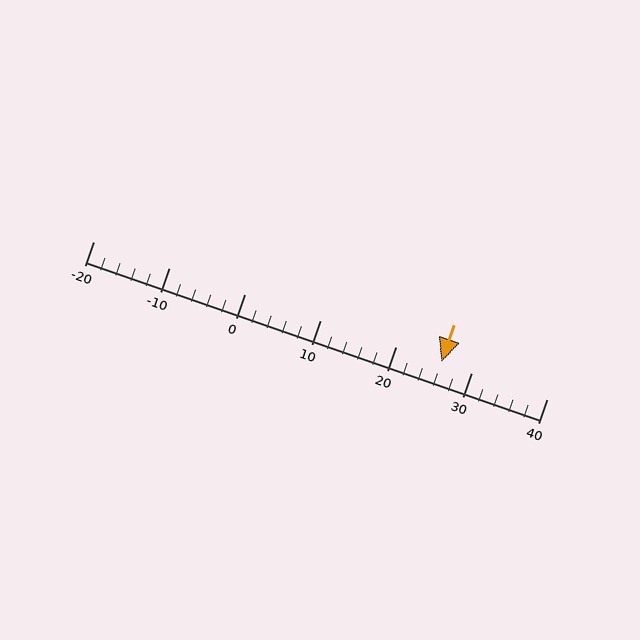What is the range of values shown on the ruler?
The ruler shows values from -20 to 40.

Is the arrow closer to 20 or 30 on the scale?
The arrow is closer to 30.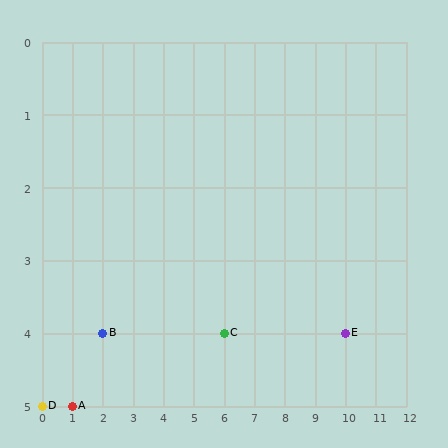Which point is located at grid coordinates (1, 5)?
Point A is at (1, 5).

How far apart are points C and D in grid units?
Points C and D are 6 columns and 1 row apart (about 6.1 grid units diagonally).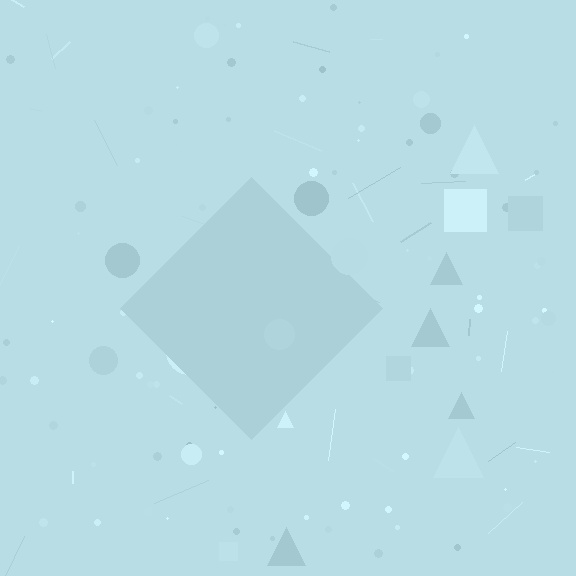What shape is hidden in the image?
A diamond is hidden in the image.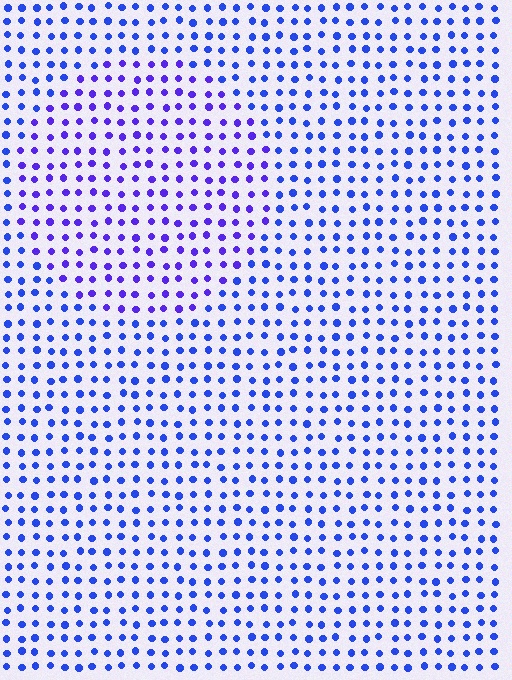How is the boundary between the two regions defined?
The boundary is defined purely by a slight shift in hue (about 27 degrees). Spacing, size, and orientation are identical on both sides.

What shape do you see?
I see a circle.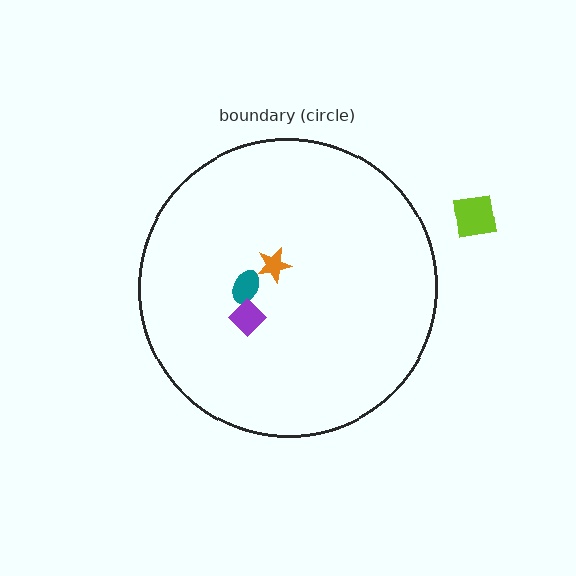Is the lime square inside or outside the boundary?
Outside.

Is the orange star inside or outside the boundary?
Inside.